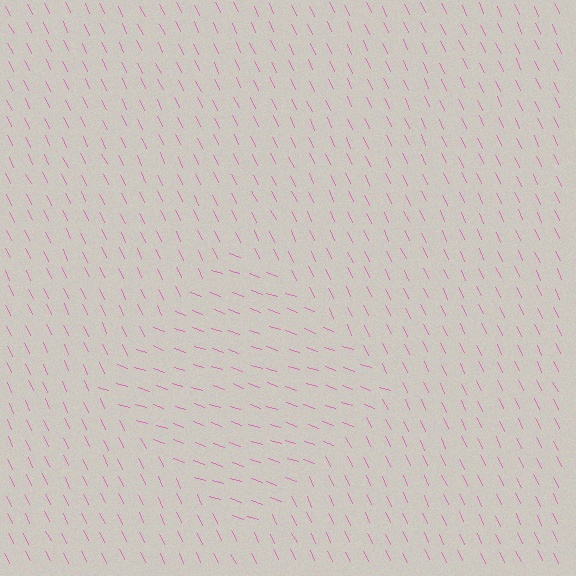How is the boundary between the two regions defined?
The boundary is defined purely by a change in line orientation (approximately 45 degrees difference). All lines are the same color and thickness.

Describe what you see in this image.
The image is filled with small pink line segments. A diamond region in the image has lines oriented differently from the surrounding lines, creating a visible texture boundary.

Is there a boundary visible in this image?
Yes, there is a texture boundary formed by a change in line orientation.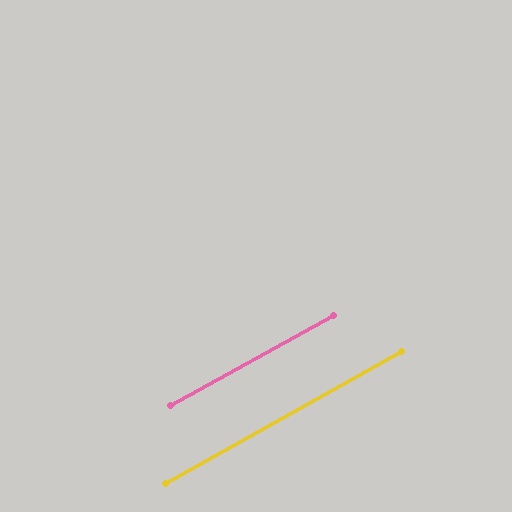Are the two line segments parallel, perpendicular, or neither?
Parallel — their directions differ by only 0.5°.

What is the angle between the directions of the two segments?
Approximately 0 degrees.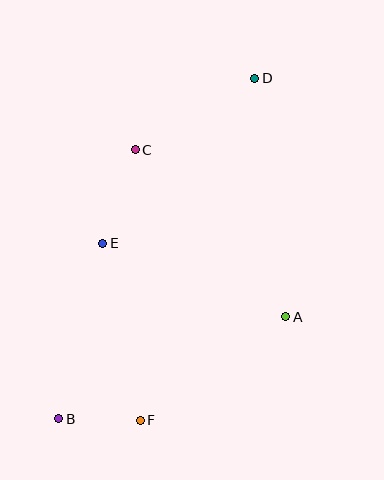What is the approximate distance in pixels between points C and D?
The distance between C and D is approximately 139 pixels.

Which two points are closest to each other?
Points B and F are closest to each other.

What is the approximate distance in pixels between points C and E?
The distance between C and E is approximately 99 pixels.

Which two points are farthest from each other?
Points B and D are farthest from each other.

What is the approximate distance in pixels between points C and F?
The distance between C and F is approximately 271 pixels.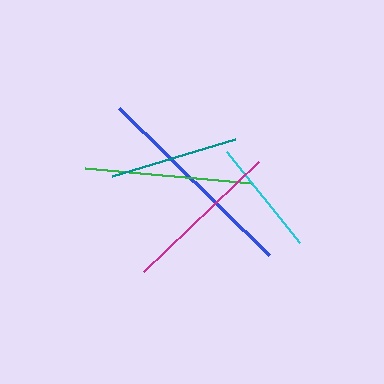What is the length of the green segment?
The green segment is approximately 167 pixels long.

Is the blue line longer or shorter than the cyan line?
The blue line is longer than the cyan line.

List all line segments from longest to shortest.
From longest to shortest: blue, green, magenta, teal, cyan.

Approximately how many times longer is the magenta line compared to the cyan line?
The magenta line is approximately 1.4 times the length of the cyan line.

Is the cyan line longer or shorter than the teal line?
The teal line is longer than the cyan line.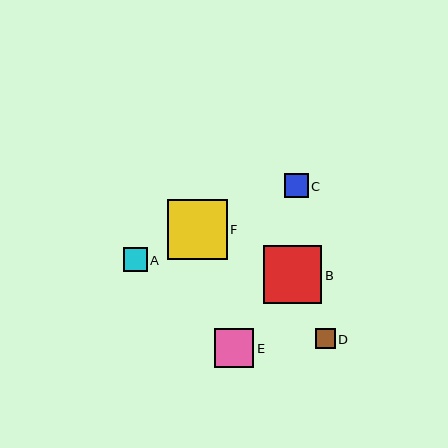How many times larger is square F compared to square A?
Square F is approximately 2.6 times the size of square A.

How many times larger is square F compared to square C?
Square F is approximately 2.5 times the size of square C.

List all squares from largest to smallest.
From largest to smallest: F, B, E, C, A, D.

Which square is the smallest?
Square D is the smallest with a size of approximately 20 pixels.